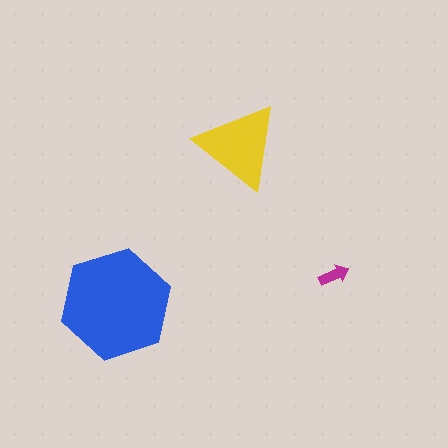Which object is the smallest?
The magenta arrow.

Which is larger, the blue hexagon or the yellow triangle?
The blue hexagon.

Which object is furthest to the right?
The magenta arrow is rightmost.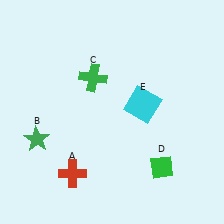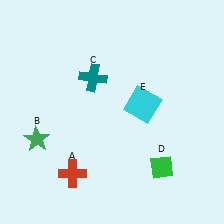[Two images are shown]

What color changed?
The cross (C) changed from green in Image 1 to teal in Image 2.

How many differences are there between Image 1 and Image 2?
There is 1 difference between the two images.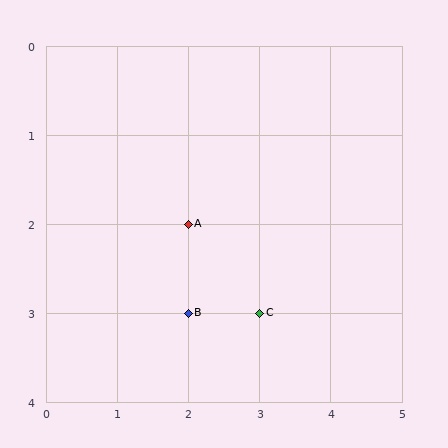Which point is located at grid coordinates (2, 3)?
Point B is at (2, 3).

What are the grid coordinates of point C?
Point C is at grid coordinates (3, 3).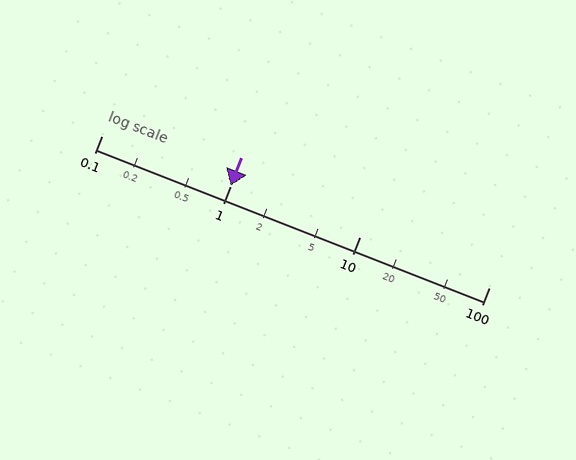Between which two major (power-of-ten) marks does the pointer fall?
The pointer is between 1 and 10.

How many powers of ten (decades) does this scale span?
The scale spans 3 decades, from 0.1 to 100.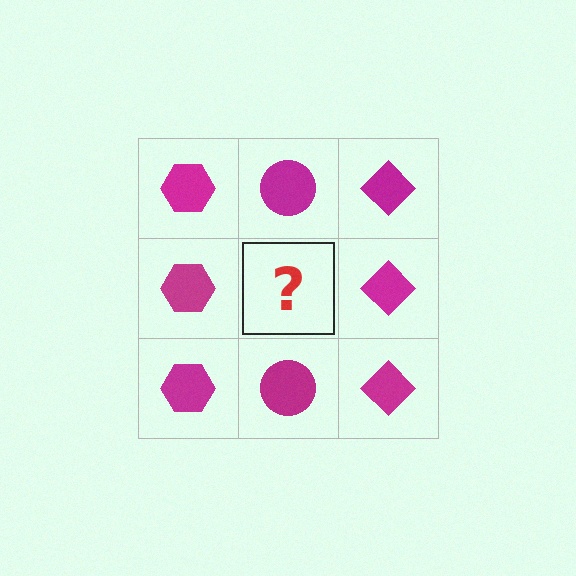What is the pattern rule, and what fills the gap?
The rule is that each column has a consistent shape. The gap should be filled with a magenta circle.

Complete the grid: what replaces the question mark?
The question mark should be replaced with a magenta circle.